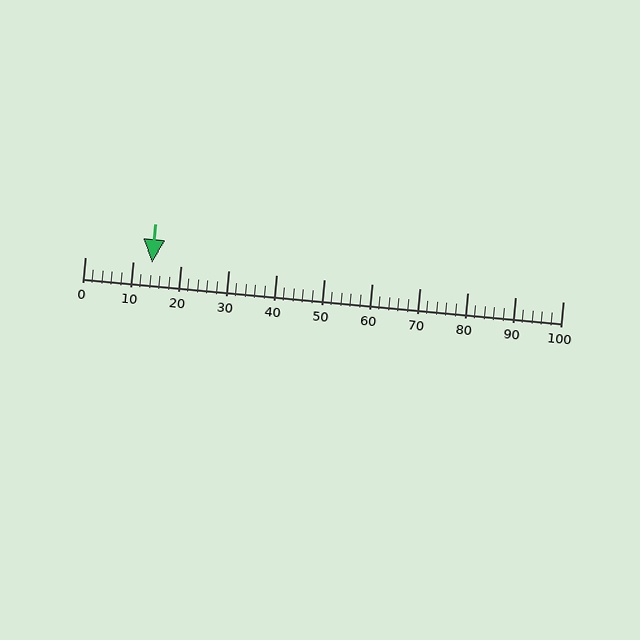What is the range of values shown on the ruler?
The ruler shows values from 0 to 100.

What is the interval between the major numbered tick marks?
The major tick marks are spaced 10 units apart.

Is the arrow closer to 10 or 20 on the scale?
The arrow is closer to 10.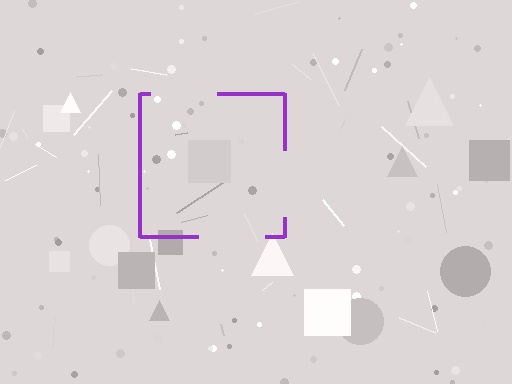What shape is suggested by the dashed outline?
The dashed outline suggests a square.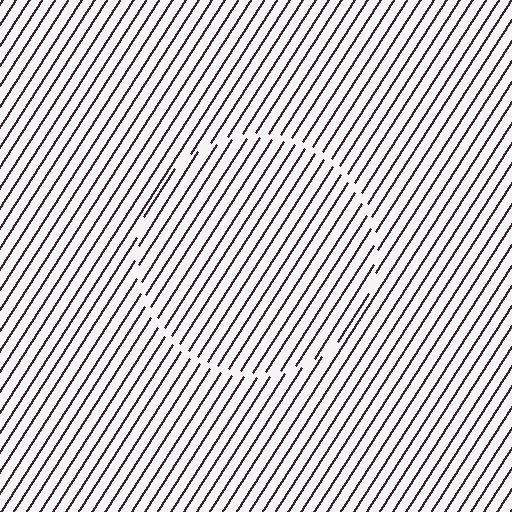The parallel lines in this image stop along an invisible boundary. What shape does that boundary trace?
An illusory circle. The interior of the shape contains the same grating, shifted by half a period — the contour is defined by the phase discontinuity where line-ends from the inner and outer gratings abut.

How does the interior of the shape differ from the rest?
The interior of the shape contains the same grating, shifted by half a period — the contour is defined by the phase discontinuity where line-ends from the inner and outer gratings abut.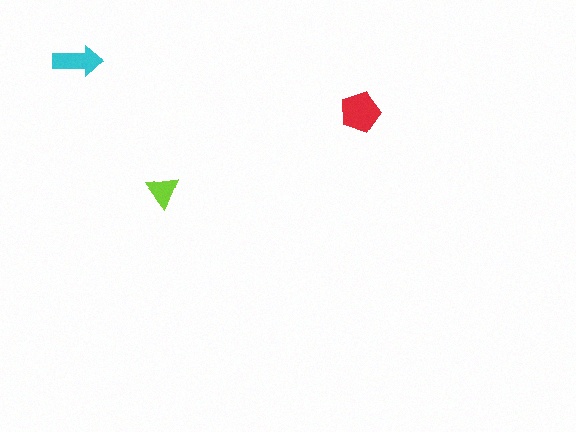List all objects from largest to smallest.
The red pentagon, the cyan arrow, the lime triangle.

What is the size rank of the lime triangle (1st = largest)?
3rd.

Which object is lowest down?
The lime triangle is bottommost.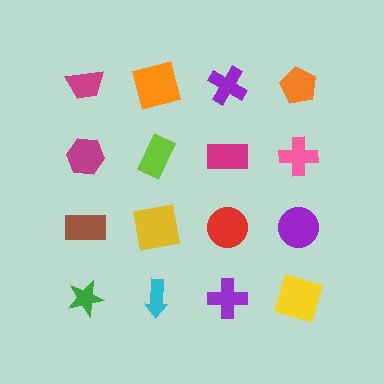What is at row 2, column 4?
A pink cross.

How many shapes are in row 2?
4 shapes.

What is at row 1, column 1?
A magenta trapezoid.